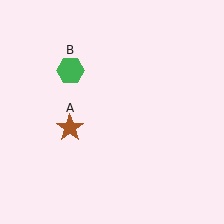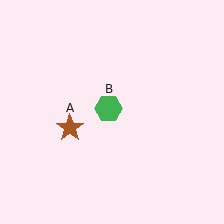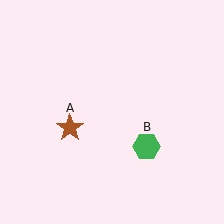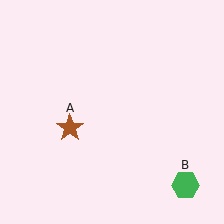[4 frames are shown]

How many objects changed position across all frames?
1 object changed position: green hexagon (object B).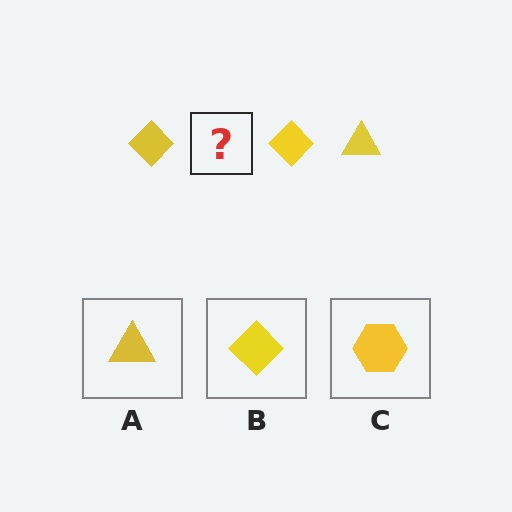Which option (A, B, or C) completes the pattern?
A.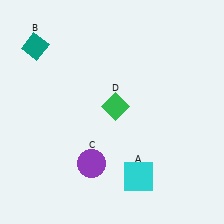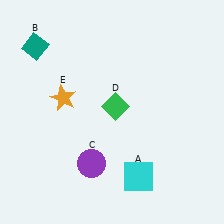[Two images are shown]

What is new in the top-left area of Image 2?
An orange star (E) was added in the top-left area of Image 2.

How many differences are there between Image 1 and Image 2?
There is 1 difference between the two images.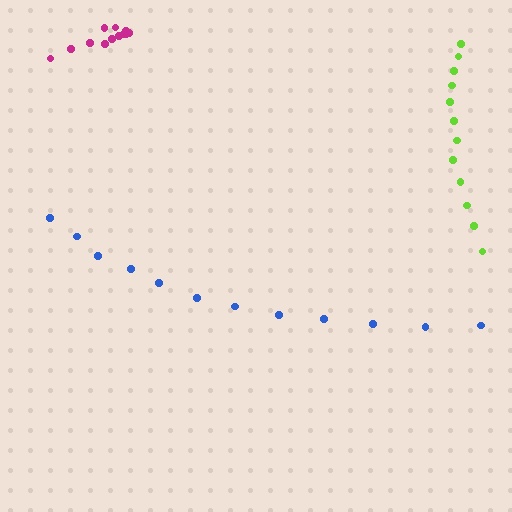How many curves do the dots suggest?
There are 3 distinct paths.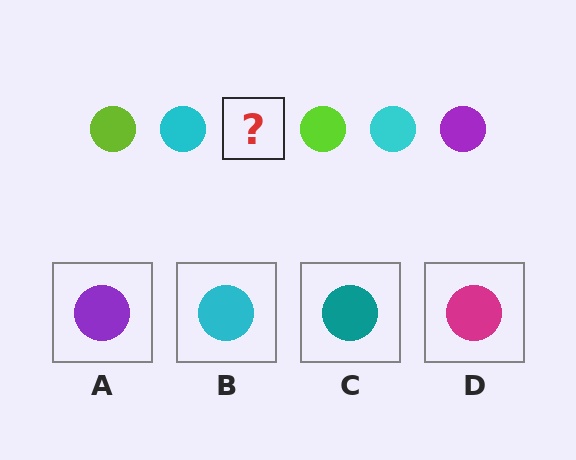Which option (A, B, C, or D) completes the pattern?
A.